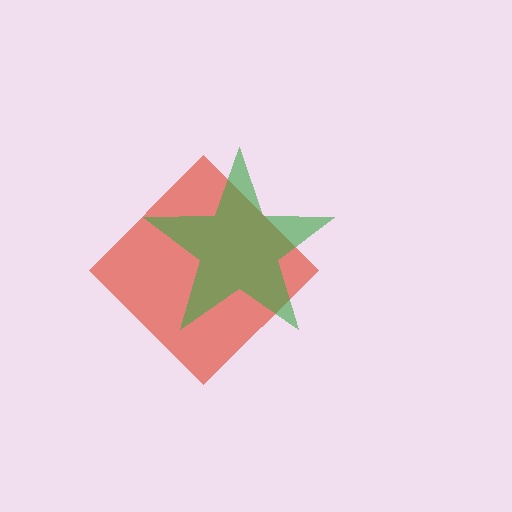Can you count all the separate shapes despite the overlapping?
Yes, there are 2 separate shapes.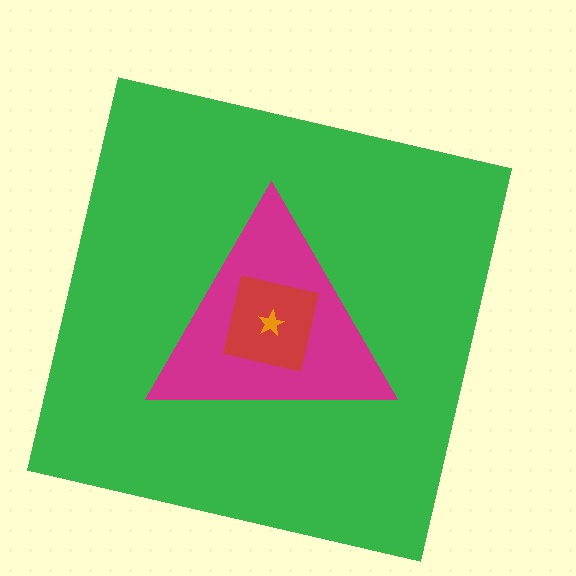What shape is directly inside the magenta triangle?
The red square.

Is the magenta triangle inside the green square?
Yes.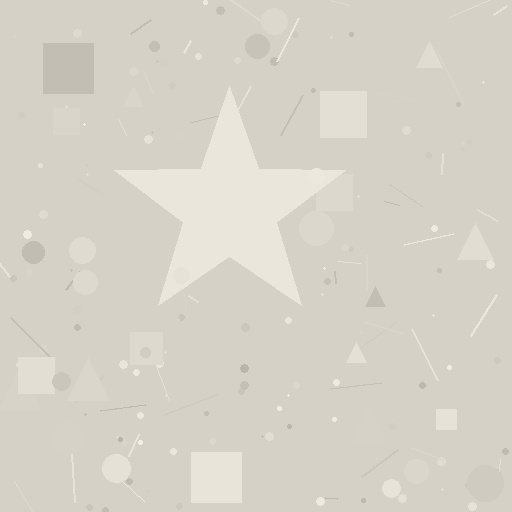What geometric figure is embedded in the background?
A star is embedded in the background.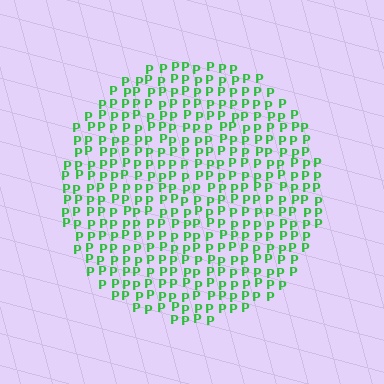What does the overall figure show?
The overall figure shows a circle.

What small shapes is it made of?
It is made of small letter P's.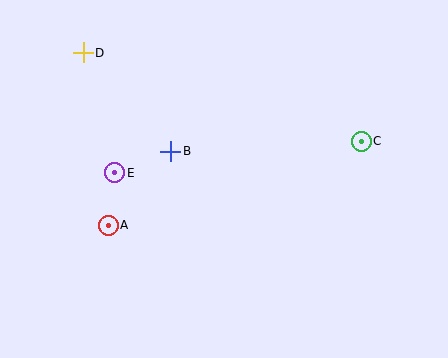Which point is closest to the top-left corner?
Point D is closest to the top-left corner.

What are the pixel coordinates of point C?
Point C is at (361, 141).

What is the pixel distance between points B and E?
The distance between B and E is 60 pixels.